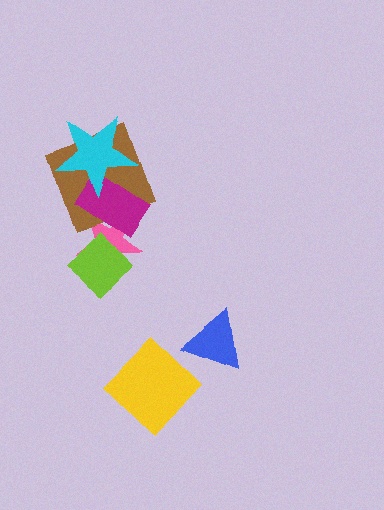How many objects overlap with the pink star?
3 objects overlap with the pink star.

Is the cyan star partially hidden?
No, no other shape covers it.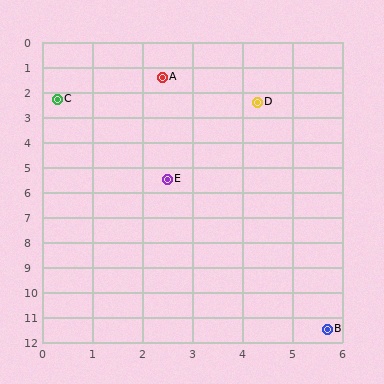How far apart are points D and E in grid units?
Points D and E are about 3.6 grid units apart.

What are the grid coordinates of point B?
Point B is at approximately (5.7, 11.5).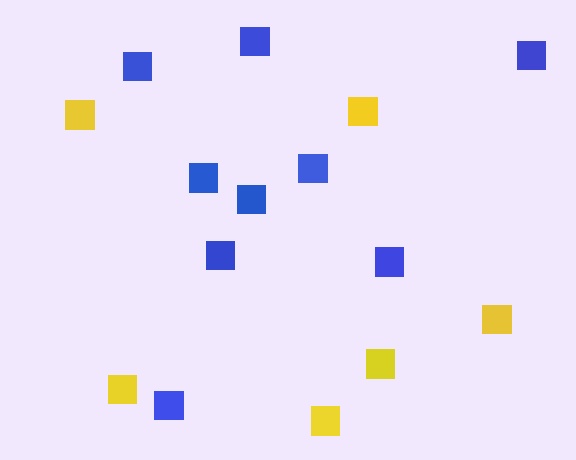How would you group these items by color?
There are 2 groups: one group of blue squares (9) and one group of yellow squares (6).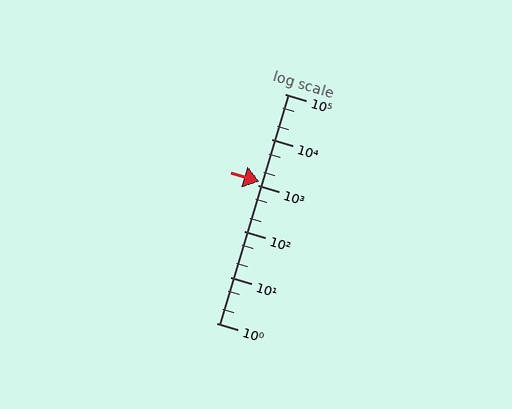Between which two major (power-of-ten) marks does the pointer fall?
The pointer is between 1000 and 10000.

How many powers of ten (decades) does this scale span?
The scale spans 5 decades, from 1 to 100000.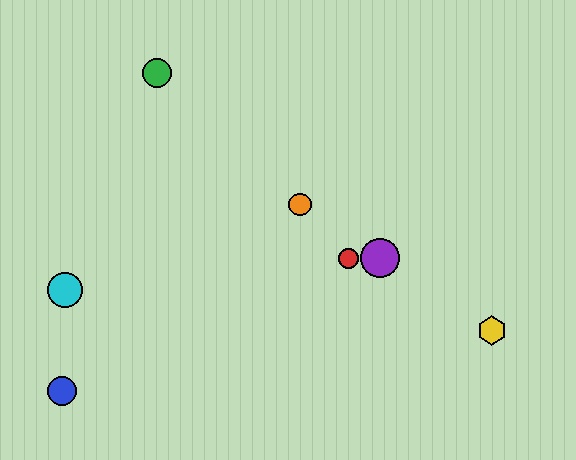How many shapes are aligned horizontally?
2 shapes (the red circle, the purple circle) are aligned horizontally.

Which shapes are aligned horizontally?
The red circle, the purple circle are aligned horizontally.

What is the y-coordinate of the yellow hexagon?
The yellow hexagon is at y≈331.